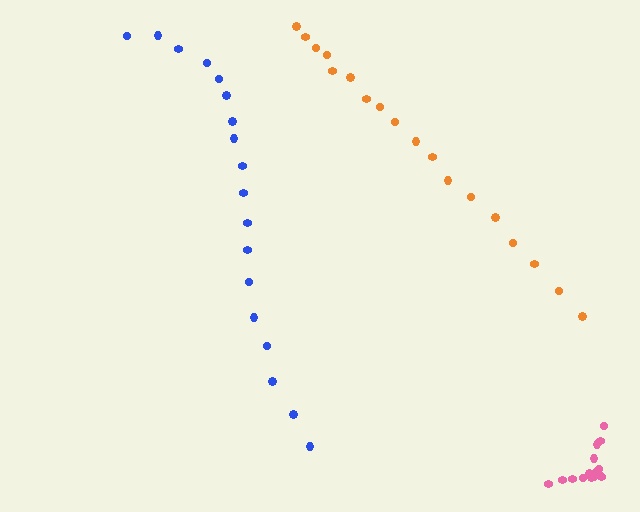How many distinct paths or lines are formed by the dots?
There are 3 distinct paths.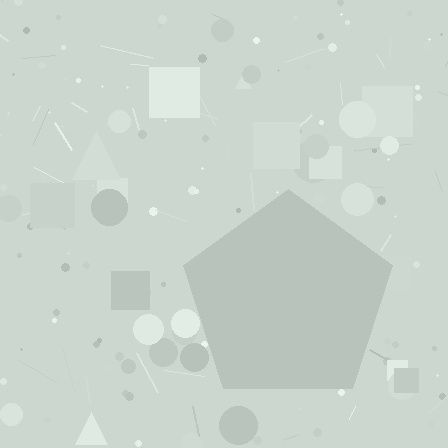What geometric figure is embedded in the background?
A pentagon is embedded in the background.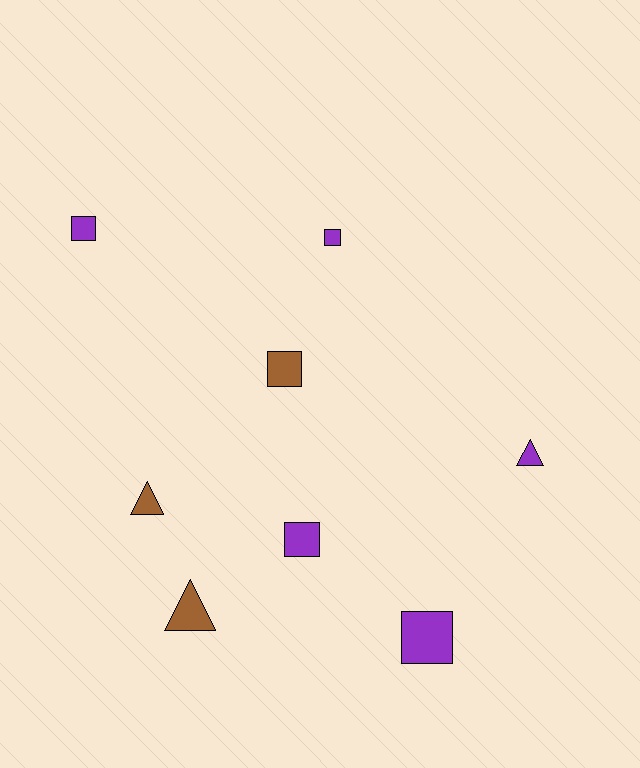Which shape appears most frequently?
Square, with 5 objects.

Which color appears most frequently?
Purple, with 5 objects.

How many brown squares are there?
There is 1 brown square.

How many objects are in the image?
There are 8 objects.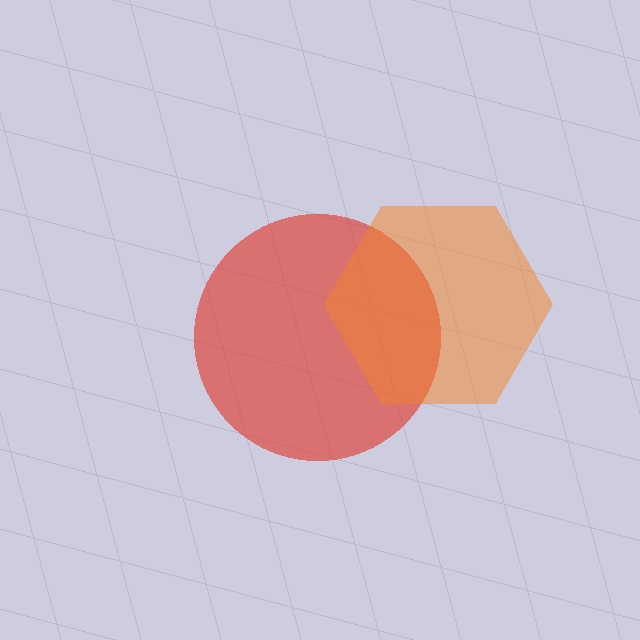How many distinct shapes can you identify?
There are 2 distinct shapes: a red circle, an orange hexagon.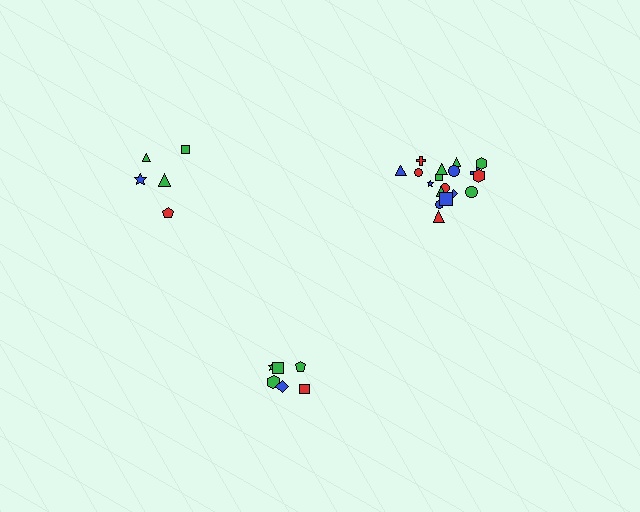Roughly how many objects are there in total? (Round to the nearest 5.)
Roughly 30 objects in total.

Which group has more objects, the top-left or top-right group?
The top-right group.